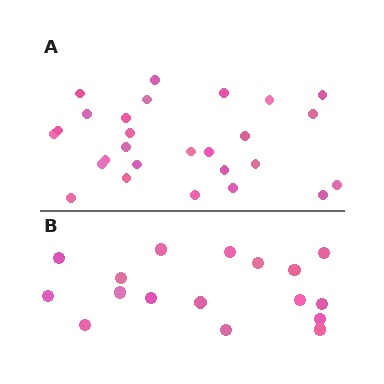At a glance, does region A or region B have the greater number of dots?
Region A (the top region) has more dots.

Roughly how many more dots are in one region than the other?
Region A has roughly 10 or so more dots than region B.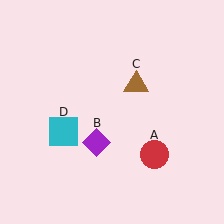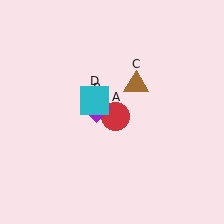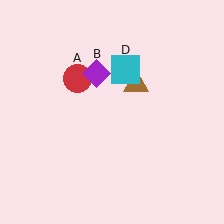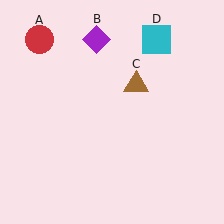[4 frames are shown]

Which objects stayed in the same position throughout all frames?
Brown triangle (object C) remained stationary.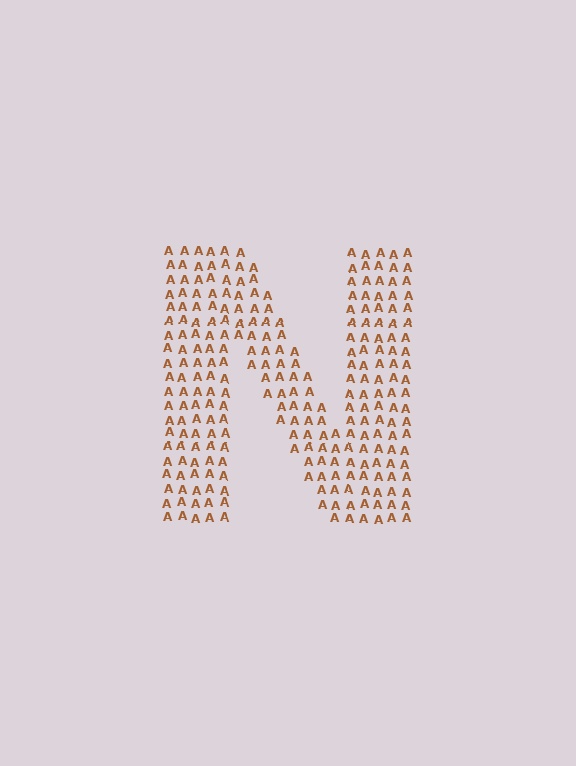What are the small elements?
The small elements are letter A's.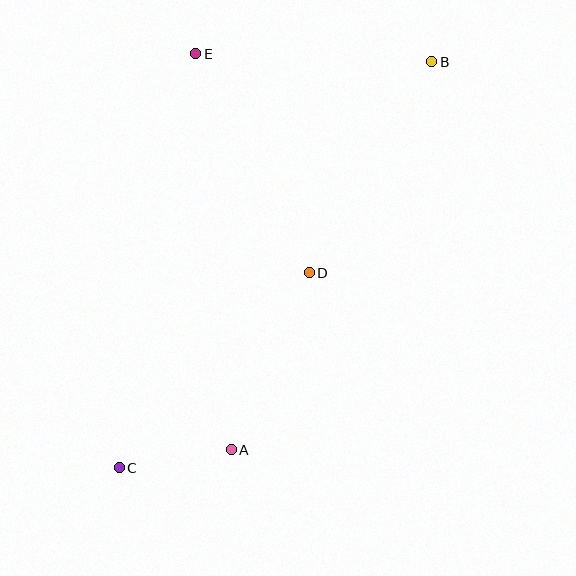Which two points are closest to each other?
Points A and C are closest to each other.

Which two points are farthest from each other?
Points B and C are farthest from each other.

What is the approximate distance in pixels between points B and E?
The distance between B and E is approximately 236 pixels.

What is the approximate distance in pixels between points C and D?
The distance between C and D is approximately 272 pixels.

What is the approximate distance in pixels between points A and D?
The distance between A and D is approximately 193 pixels.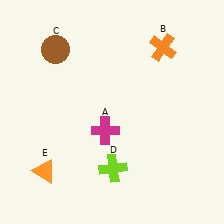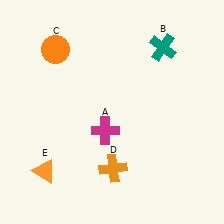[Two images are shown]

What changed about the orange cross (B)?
In Image 1, B is orange. In Image 2, it changed to teal.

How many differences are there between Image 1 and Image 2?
There are 3 differences between the two images.